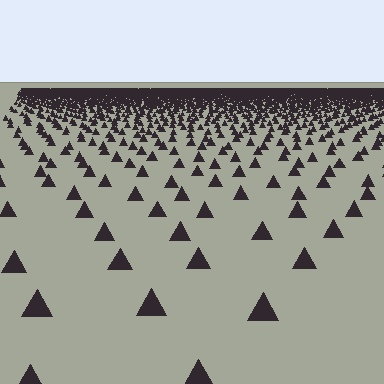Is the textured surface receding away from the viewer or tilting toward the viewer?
The surface is receding away from the viewer. Texture elements get smaller and denser toward the top.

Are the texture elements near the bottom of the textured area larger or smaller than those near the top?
Larger. Near the bottom, elements are closer to the viewer and appear at a bigger on-screen size.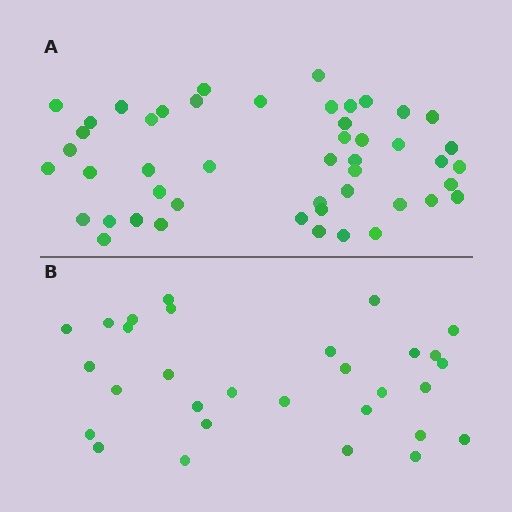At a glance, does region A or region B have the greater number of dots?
Region A (the top region) has more dots.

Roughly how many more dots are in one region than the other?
Region A has approximately 20 more dots than region B.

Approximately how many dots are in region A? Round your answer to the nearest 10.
About 50 dots. (The exact count is 48, which rounds to 50.)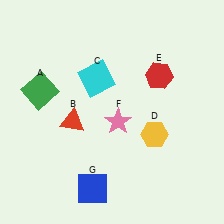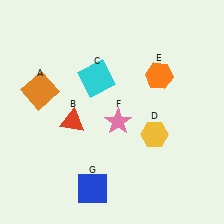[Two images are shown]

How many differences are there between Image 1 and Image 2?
There are 2 differences between the two images.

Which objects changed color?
A changed from green to orange. E changed from red to orange.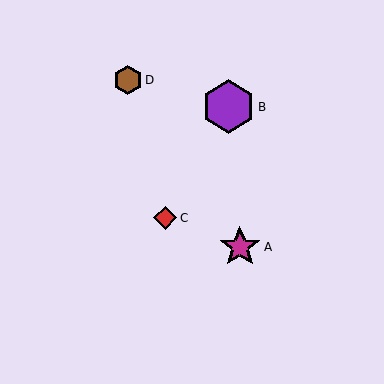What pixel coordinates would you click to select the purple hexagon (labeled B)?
Click at (228, 107) to select the purple hexagon B.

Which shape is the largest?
The purple hexagon (labeled B) is the largest.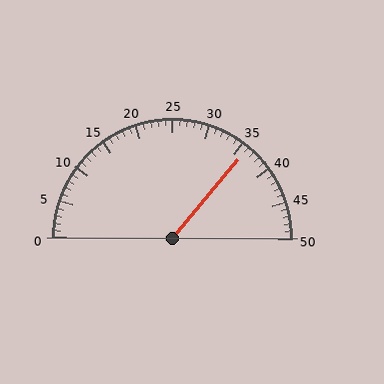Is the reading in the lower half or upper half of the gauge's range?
The reading is in the upper half of the range (0 to 50).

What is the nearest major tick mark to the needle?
The nearest major tick mark is 35.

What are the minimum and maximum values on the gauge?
The gauge ranges from 0 to 50.